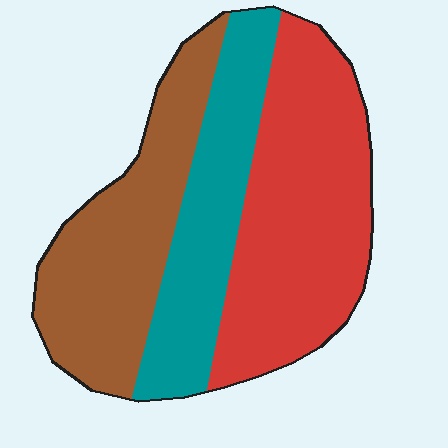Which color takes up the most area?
Red, at roughly 40%.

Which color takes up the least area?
Teal, at roughly 25%.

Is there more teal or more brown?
Brown.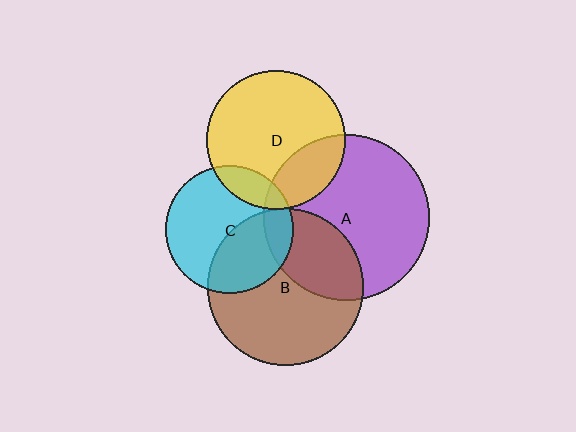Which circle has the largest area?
Circle A (purple).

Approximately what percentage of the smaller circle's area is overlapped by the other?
Approximately 25%.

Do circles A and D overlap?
Yes.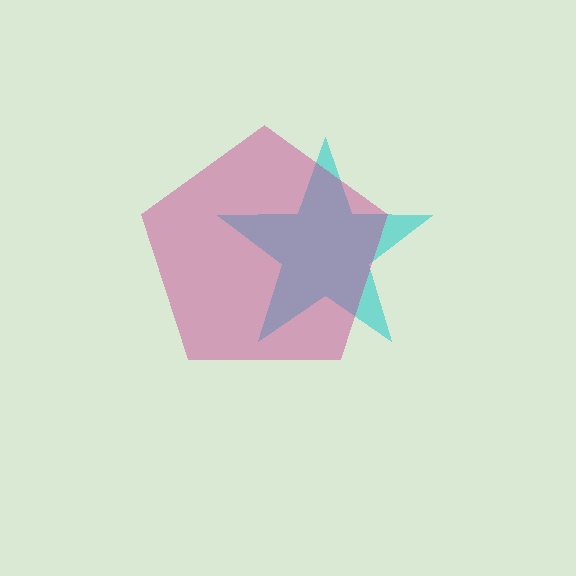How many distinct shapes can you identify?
There are 2 distinct shapes: a cyan star, a magenta pentagon.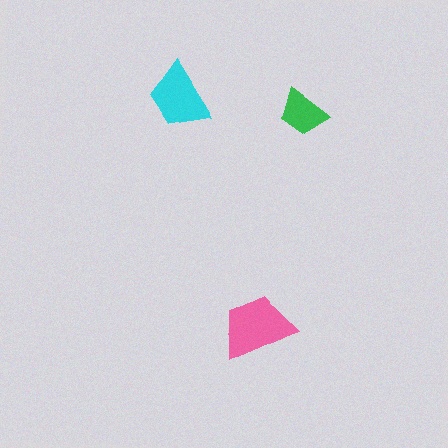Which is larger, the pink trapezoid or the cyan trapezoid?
The pink one.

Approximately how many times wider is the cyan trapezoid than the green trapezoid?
About 1.5 times wider.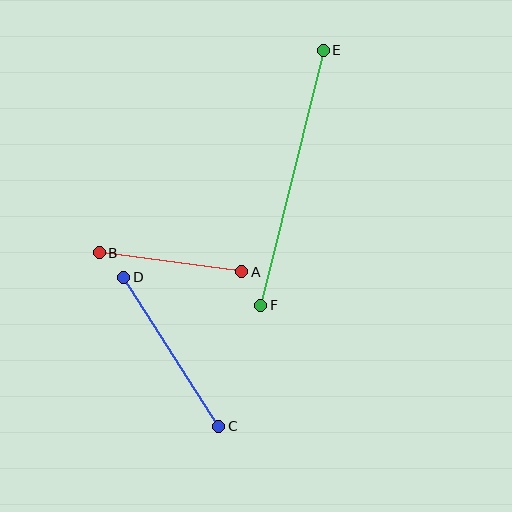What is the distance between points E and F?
The distance is approximately 263 pixels.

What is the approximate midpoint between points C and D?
The midpoint is at approximately (171, 352) pixels.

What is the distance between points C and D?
The distance is approximately 177 pixels.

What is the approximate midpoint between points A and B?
The midpoint is at approximately (170, 262) pixels.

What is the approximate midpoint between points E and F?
The midpoint is at approximately (292, 178) pixels.